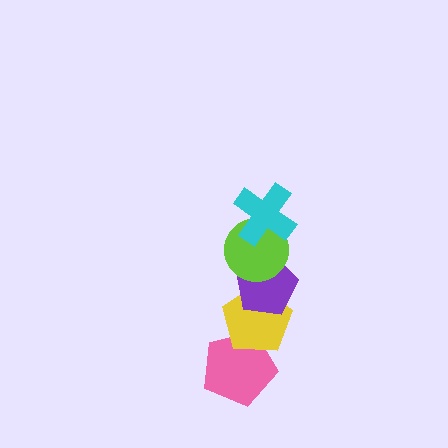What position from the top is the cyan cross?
The cyan cross is 1st from the top.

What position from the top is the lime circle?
The lime circle is 2nd from the top.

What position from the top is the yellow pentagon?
The yellow pentagon is 4th from the top.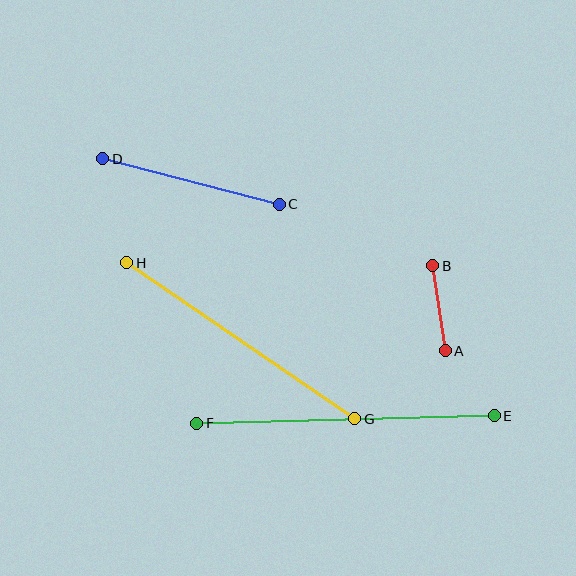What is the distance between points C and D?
The distance is approximately 183 pixels.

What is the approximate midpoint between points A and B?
The midpoint is at approximately (439, 308) pixels.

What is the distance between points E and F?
The distance is approximately 298 pixels.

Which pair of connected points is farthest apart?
Points E and F are farthest apart.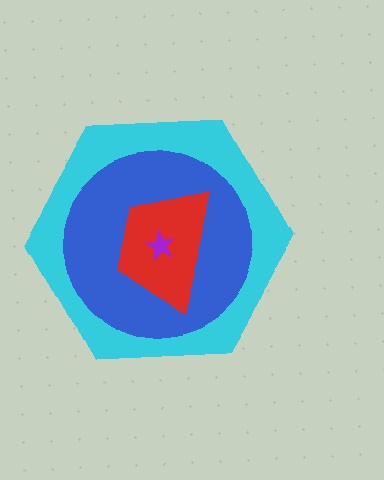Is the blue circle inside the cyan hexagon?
Yes.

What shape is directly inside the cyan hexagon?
The blue circle.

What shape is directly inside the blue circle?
The red trapezoid.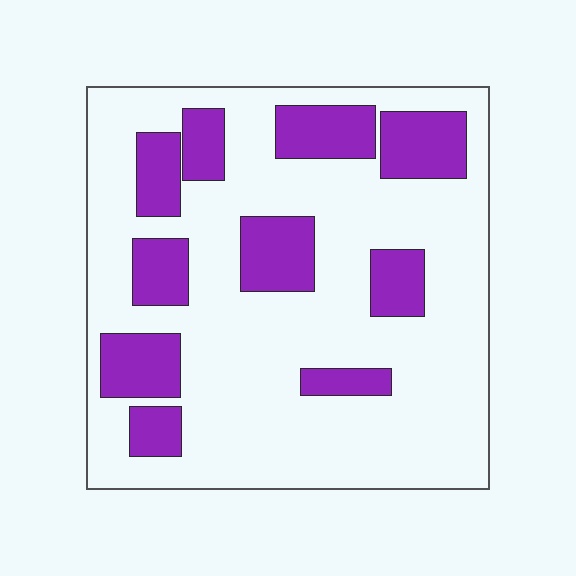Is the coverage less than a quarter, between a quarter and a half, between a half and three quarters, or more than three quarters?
Between a quarter and a half.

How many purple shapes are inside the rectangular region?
10.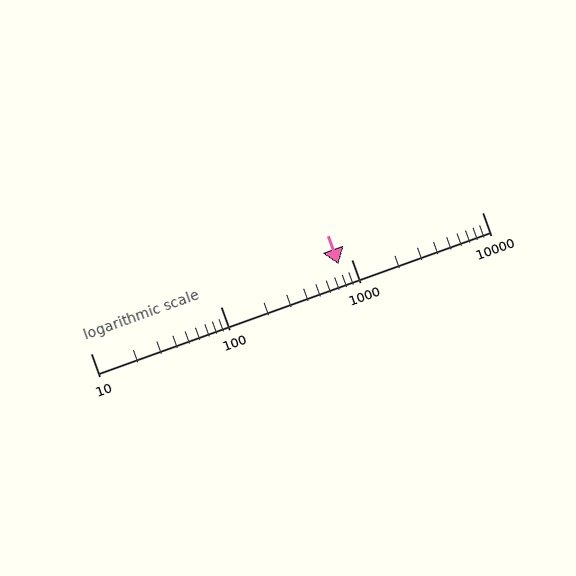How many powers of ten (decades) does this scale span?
The scale spans 3 decades, from 10 to 10000.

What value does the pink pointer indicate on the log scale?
The pointer indicates approximately 790.